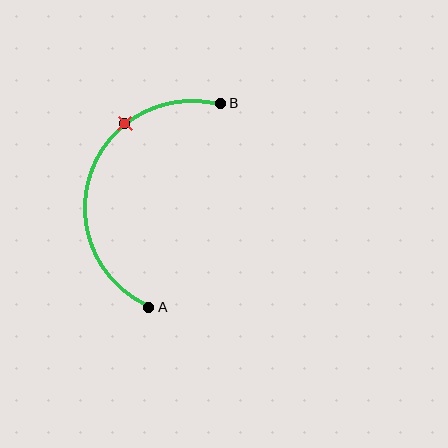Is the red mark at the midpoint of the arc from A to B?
No. The red mark lies on the arc but is closer to endpoint B. The arc midpoint would be at the point on the curve equidistant along the arc from both A and B.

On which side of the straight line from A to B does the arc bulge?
The arc bulges to the left of the straight line connecting A and B.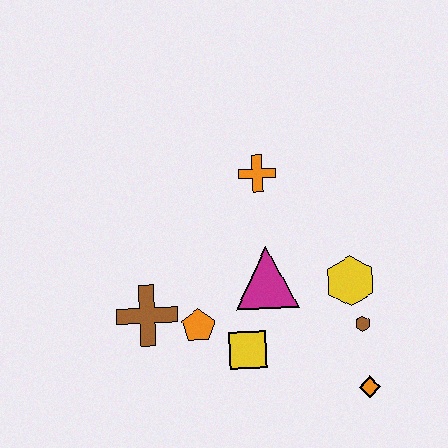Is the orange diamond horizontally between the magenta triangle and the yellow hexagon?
No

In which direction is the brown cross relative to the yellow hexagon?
The brown cross is to the left of the yellow hexagon.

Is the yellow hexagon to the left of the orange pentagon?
No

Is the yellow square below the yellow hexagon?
Yes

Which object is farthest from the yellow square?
The orange cross is farthest from the yellow square.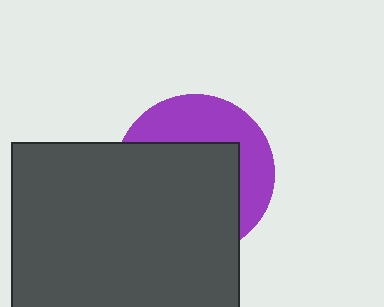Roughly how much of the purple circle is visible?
A small part of it is visible (roughly 39%).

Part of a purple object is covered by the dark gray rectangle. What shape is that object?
It is a circle.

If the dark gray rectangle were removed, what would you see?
You would see the complete purple circle.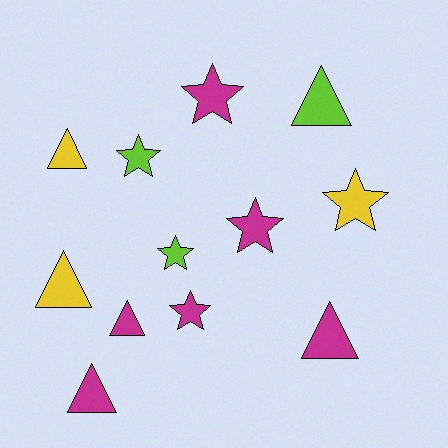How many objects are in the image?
There are 12 objects.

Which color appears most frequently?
Magenta, with 6 objects.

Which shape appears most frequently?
Triangle, with 6 objects.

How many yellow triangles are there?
There are 2 yellow triangles.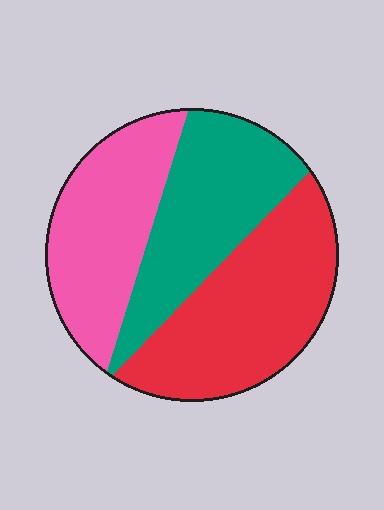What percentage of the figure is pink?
Pink takes up about one third (1/3) of the figure.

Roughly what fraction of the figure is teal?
Teal covers around 30% of the figure.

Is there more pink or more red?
Red.